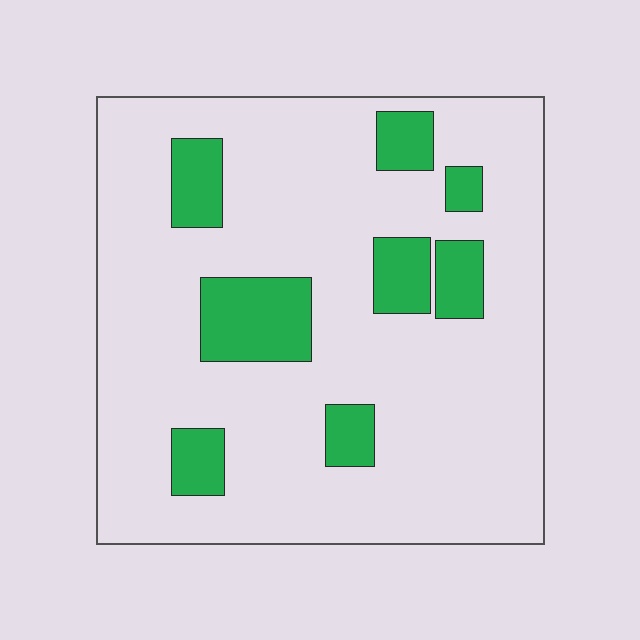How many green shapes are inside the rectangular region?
8.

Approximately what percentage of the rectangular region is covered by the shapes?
Approximately 15%.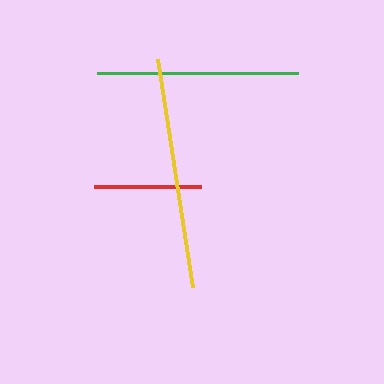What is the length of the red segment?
The red segment is approximately 107 pixels long.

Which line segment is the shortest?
The red line is the shortest at approximately 107 pixels.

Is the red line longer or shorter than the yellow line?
The yellow line is longer than the red line.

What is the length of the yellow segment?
The yellow segment is approximately 231 pixels long.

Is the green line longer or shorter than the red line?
The green line is longer than the red line.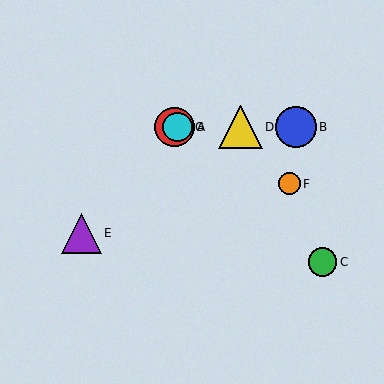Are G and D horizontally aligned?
Yes, both are at y≈127.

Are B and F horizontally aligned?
No, B is at y≈127 and F is at y≈184.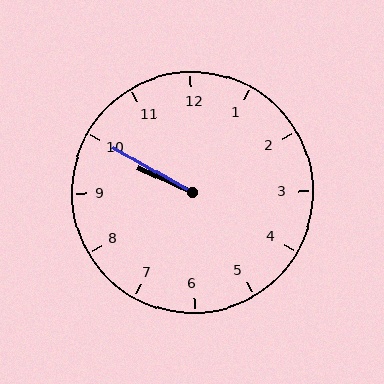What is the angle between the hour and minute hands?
Approximately 5 degrees.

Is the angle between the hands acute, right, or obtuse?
It is acute.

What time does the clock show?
9:50.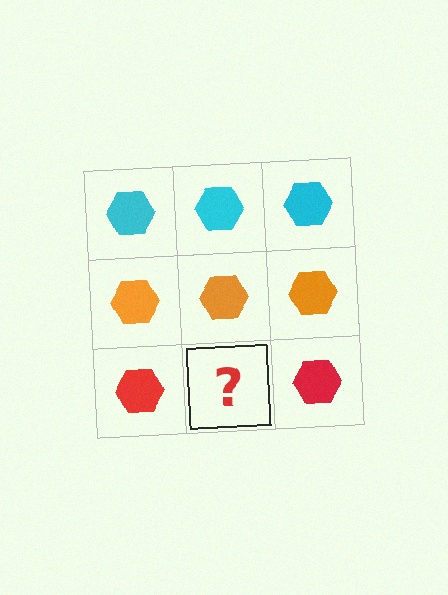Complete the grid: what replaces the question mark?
The question mark should be replaced with a red hexagon.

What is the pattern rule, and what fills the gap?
The rule is that each row has a consistent color. The gap should be filled with a red hexagon.